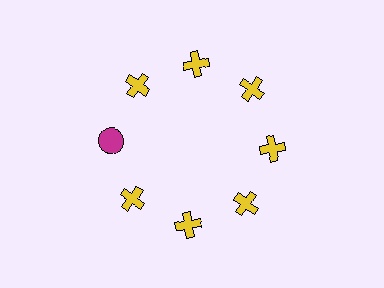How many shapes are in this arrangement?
There are 8 shapes arranged in a ring pattern.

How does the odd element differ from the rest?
It differs in both color (magenta instead of yellow) and shape (circle instead of cross).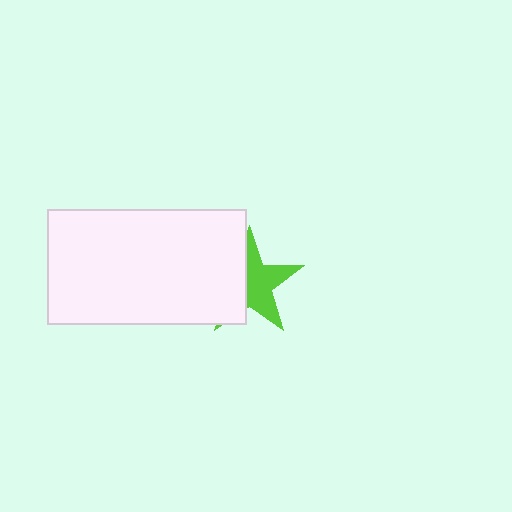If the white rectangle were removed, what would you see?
You would see the complete lime star.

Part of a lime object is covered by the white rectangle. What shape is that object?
It is a star.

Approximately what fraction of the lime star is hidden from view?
Roughly 46% of the lime star is hidden behind the white rectangle.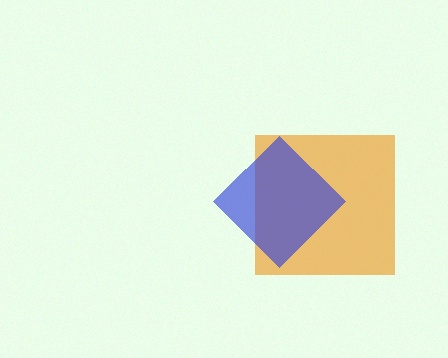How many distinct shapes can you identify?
There are 2 distinct shapes: an orange square, a blue diamond.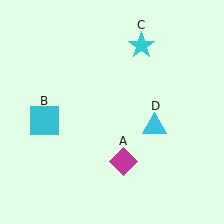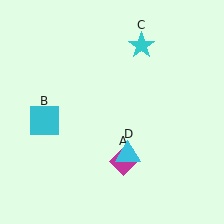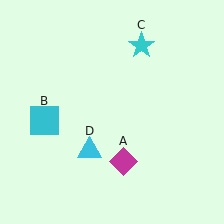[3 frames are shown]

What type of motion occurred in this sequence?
The cyan triangle (object D) rotated clockwise around the center of the scene.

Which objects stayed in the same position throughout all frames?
Magenta diamond (object A) and cyan square (object B) and cyan star (object C) remained stationary.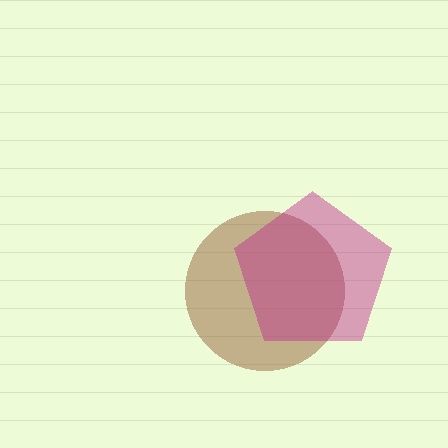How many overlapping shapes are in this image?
There are 2 overlapping shapes in the image.